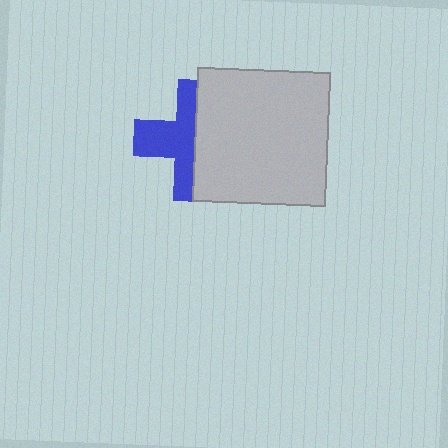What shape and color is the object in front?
The object in front is a light gray square.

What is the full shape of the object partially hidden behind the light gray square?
The partially hidden object is a blue cross.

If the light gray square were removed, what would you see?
You would see the complete blue cross.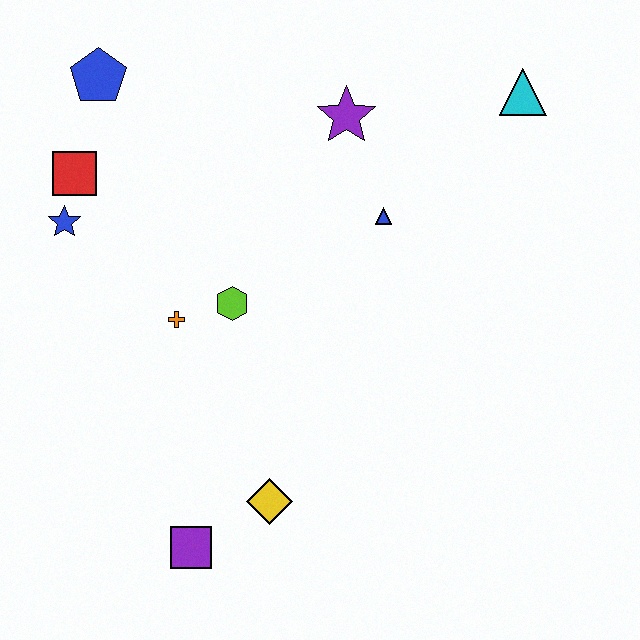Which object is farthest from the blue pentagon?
The purple square is farthest from the blue pentagon.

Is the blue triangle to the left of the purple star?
No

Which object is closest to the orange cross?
The lime hexagon is closest to the orange cross.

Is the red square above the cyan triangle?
No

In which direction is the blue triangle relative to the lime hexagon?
The blue triangle is to the right of the lime hexagon.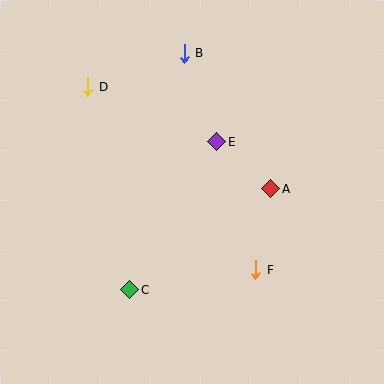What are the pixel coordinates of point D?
Point D is at (88, 87).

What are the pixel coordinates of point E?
Point E is at (217, 142).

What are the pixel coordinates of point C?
Point C is at (130, 290).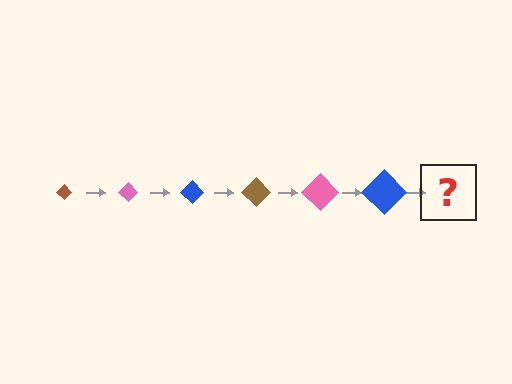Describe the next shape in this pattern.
It should be a brown diamond, larger than the previous one.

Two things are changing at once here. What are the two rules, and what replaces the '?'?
The two rules are that the diamond grows larger each step and the color cycles through brown, pink, and blue. The '?' should be a brown diamond, larger than the previous one.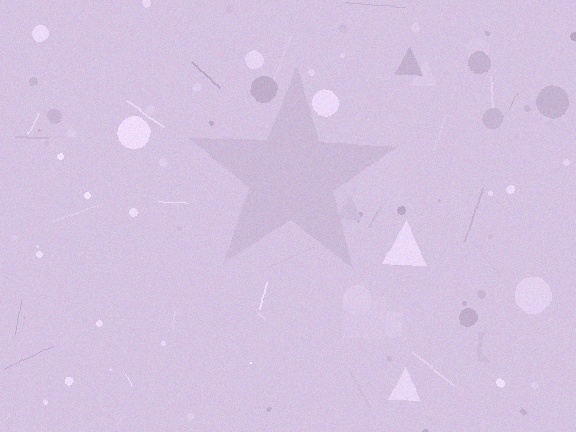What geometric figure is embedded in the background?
A star is embedded in the background.